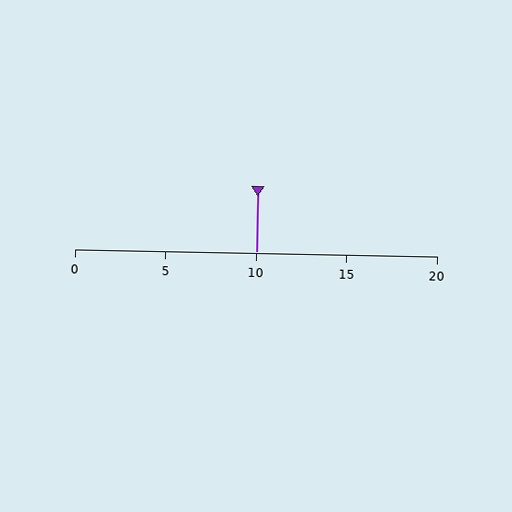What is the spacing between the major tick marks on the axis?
The major ticks are spaced 5 apart.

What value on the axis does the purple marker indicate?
The marker indicates approximately 10.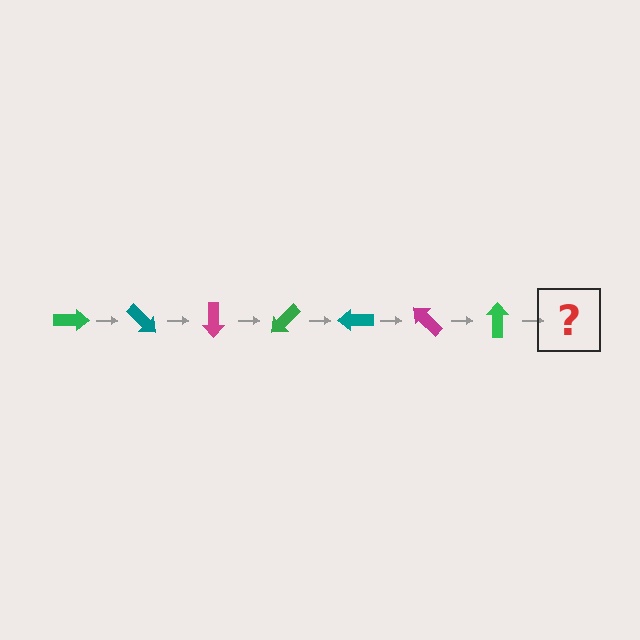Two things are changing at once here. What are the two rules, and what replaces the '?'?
The two rules are that it rotates 45 degrees each step and the color cycles through green, teal, and magenta. The '?' should be a teal arrow, rotated 315 degrees from the start.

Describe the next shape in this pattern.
It should be a teal arrow, rotated 315 degrees from the start.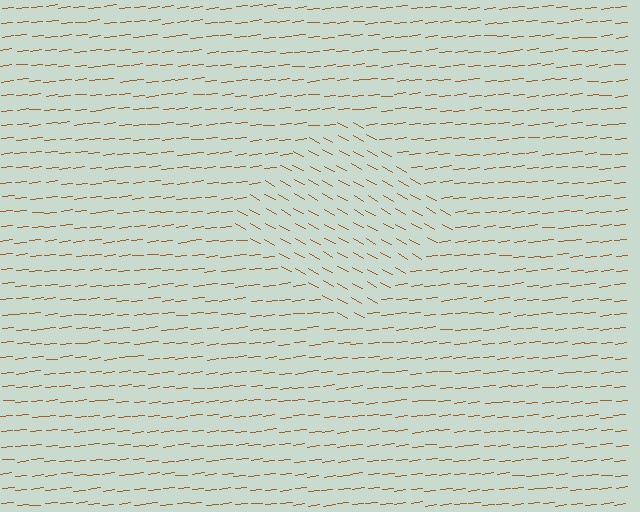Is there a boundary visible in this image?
Yes, there is a texture boundary formed by a change in line orientation.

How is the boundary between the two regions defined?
The boundary is defined purely by a change in line orientation (approximately 35 degrees difference). All lines are the same color and thickness.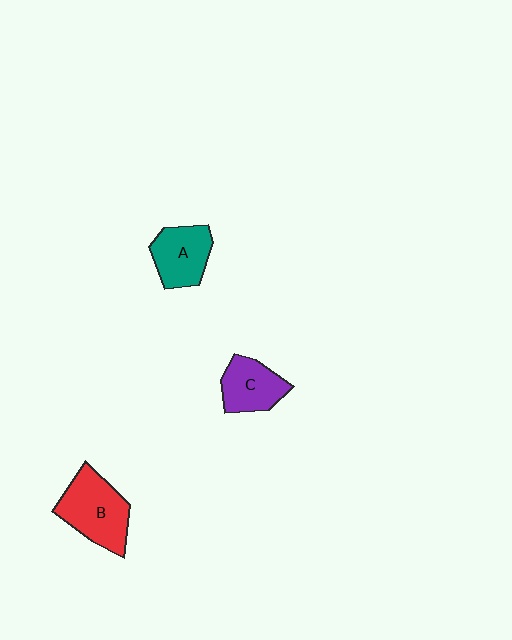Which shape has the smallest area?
Shape C (purple).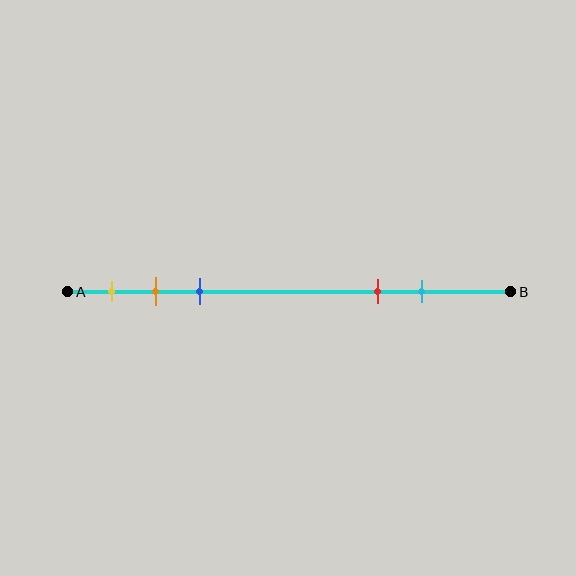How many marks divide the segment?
There are 5 marks dividing the segment.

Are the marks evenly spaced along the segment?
No, the marks are not evenly spaced.